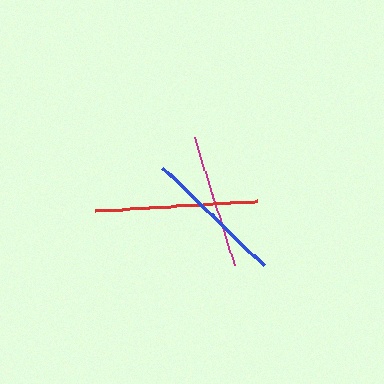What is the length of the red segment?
The red segment is approximately 162 pixels long.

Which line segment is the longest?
The red line is the longest at approximately 162 pixels.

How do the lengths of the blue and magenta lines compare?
The blue and magenta lines are approximately the same length.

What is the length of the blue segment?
The blue segment is approximately 141 pixels long.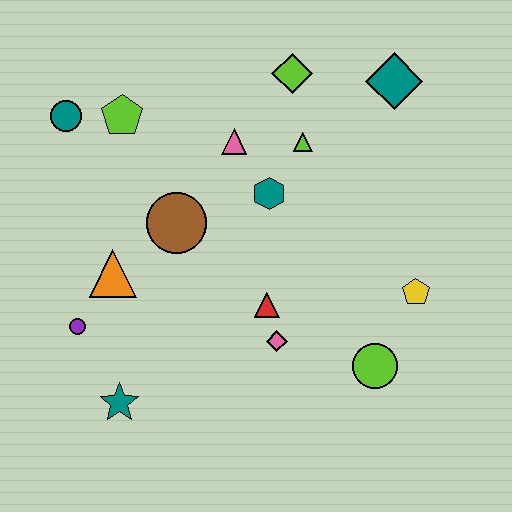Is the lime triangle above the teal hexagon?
Yes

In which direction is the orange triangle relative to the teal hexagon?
The orange triangle is to the left of the teal hexagon.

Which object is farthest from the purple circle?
The teal diamond is farthest from the purple circle.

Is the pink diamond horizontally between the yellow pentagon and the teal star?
Yes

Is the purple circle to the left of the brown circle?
Yes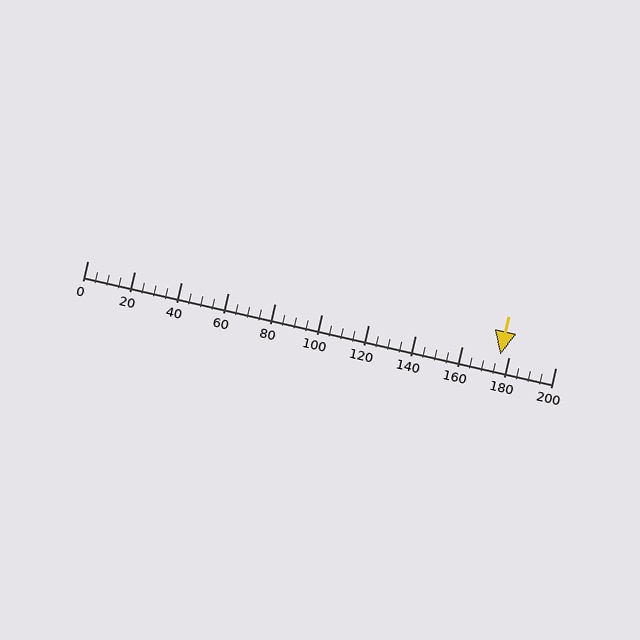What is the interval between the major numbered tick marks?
The major tick marks are spaced 20 units apart.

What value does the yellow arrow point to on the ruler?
The yellow arrow points to approximately 176.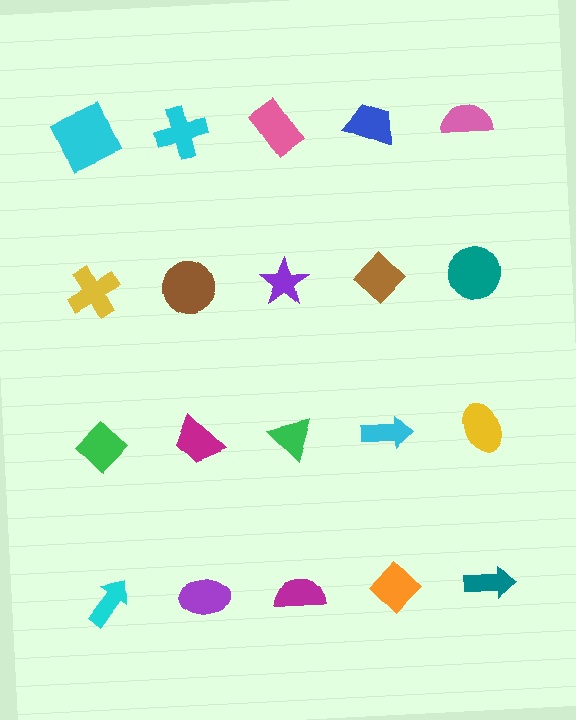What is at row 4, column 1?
A cyan arrow.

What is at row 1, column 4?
A blue trapezoid.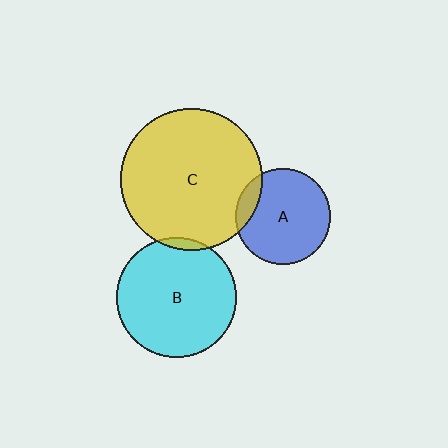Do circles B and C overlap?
Yes.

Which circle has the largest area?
Circle C (yellow).